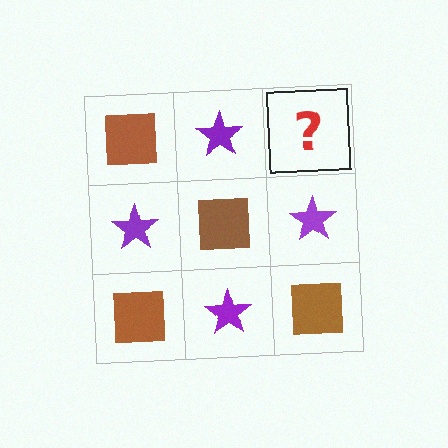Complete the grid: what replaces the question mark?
The question mark should be replaced with a brown square.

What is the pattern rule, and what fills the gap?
The rule is that it alternates brown square and purple star in a checkerboard pattern. The gap should be filled with a brown square.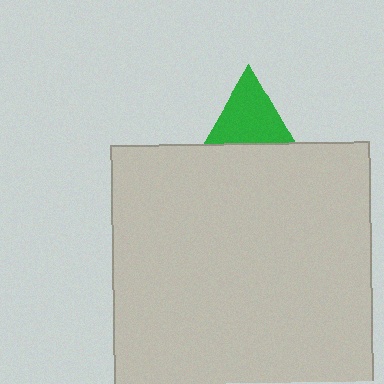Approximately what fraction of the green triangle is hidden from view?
Roughly 53% of the green triangle is hidden behind the light gray square.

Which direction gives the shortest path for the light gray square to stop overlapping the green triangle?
Moving down gives the shortest separation.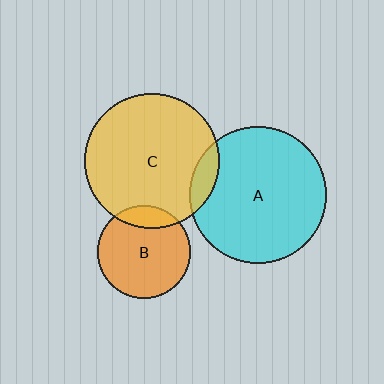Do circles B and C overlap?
Yes.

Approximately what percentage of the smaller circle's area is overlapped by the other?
Approximately 15%.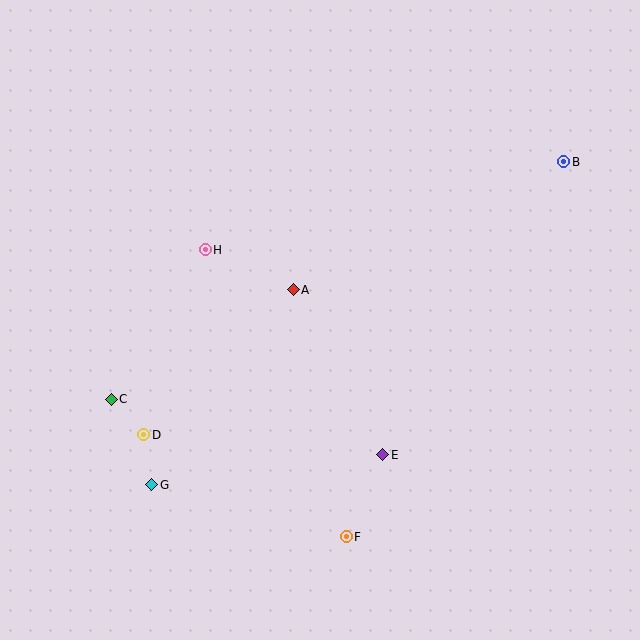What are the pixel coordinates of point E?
Point E is at (383, 455).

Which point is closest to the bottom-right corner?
Point F is closest to the bottom-right corner.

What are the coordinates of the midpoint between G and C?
The midpoint between G and C is at (132, 442).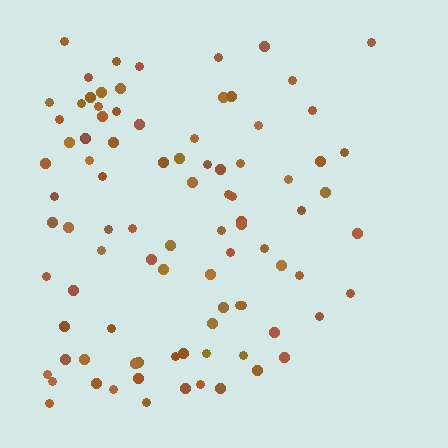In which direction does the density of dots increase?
From right to left, with the left side densest.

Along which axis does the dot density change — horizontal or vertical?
Horizontal.